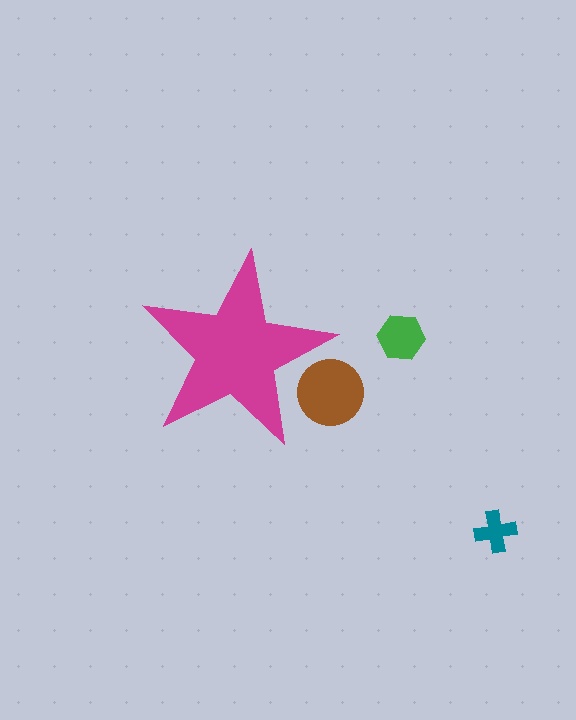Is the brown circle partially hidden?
Yes, the brown circle is partially hidden behind the magenta star.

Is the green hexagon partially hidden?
No, the green hexagon is fully visible.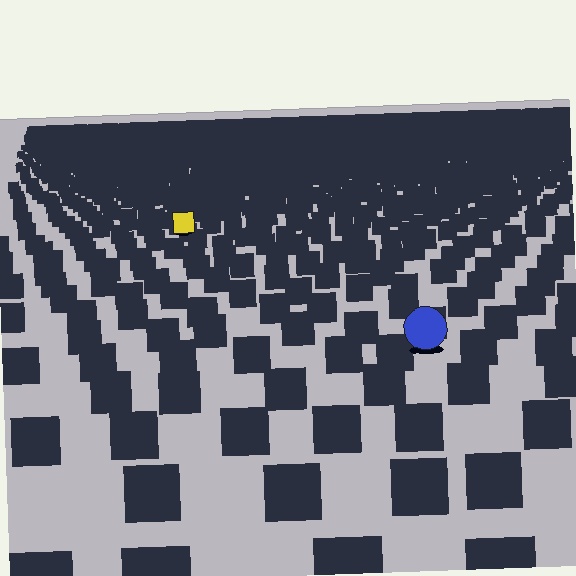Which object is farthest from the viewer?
The yellow square is farthest from the viewer. It appears smaller and the ground texture around it is denser.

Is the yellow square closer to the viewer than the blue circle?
No. The blue circle is closer — you can tell from the texture gradient: the ground texture is coarser near it.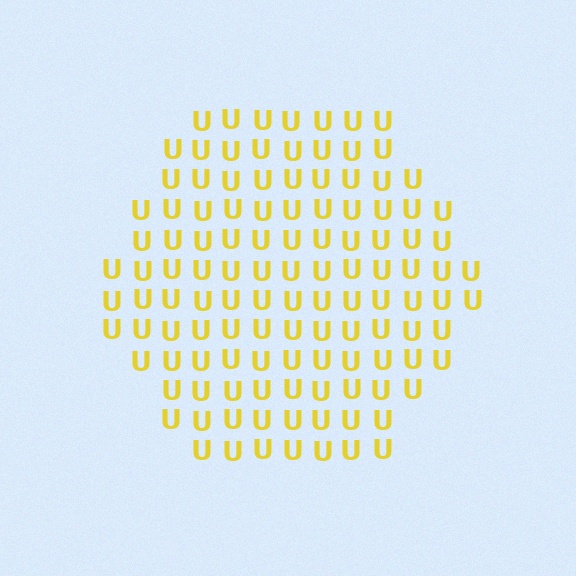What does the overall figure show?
The overall figure shows a hexagon.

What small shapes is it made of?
It is made of small letter U's.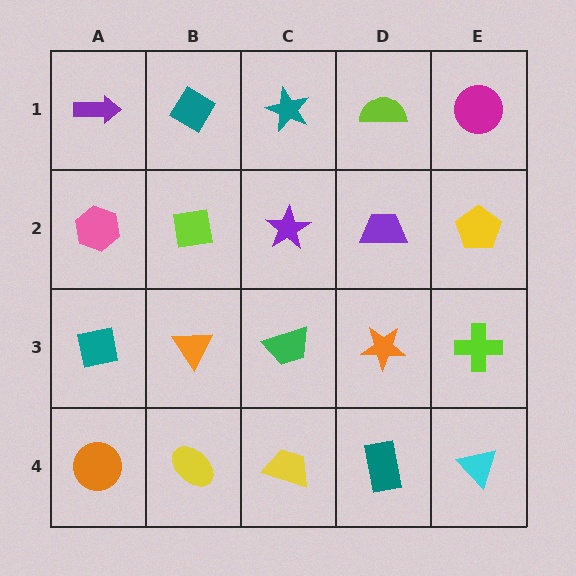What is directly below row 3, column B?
A yellow ellipse.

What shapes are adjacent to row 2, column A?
A purple arrow (row 1, column A), a teal square (row 3, column A), a lime square (row 2, column B).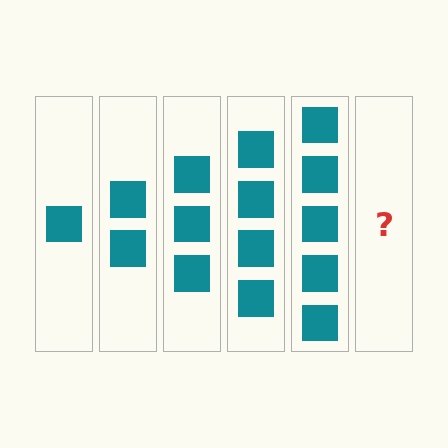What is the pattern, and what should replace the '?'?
The pattern is that each step adds one more square. The '?' should be 6 squares.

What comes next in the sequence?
The next element should be 6 squares.